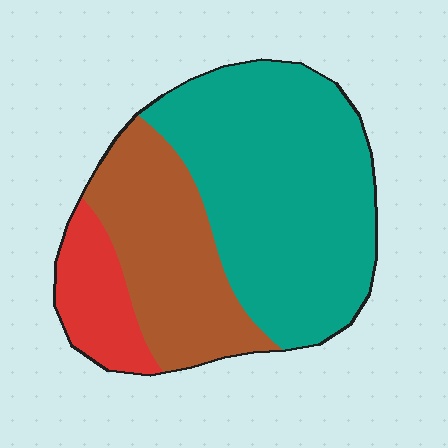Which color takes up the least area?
Red, at roughly 15%.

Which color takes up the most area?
Teal, at roughly 55%.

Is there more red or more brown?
Brown.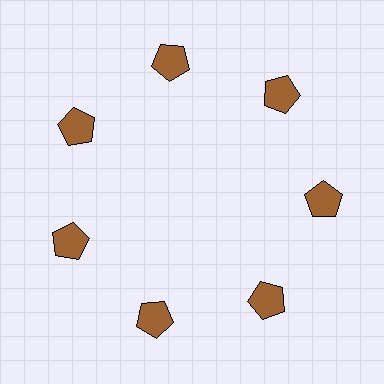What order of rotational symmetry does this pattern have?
This pattern has 7-fold rotational symmetry.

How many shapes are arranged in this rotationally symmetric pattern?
There are 7 shapes, arranged in 7 groups of 1.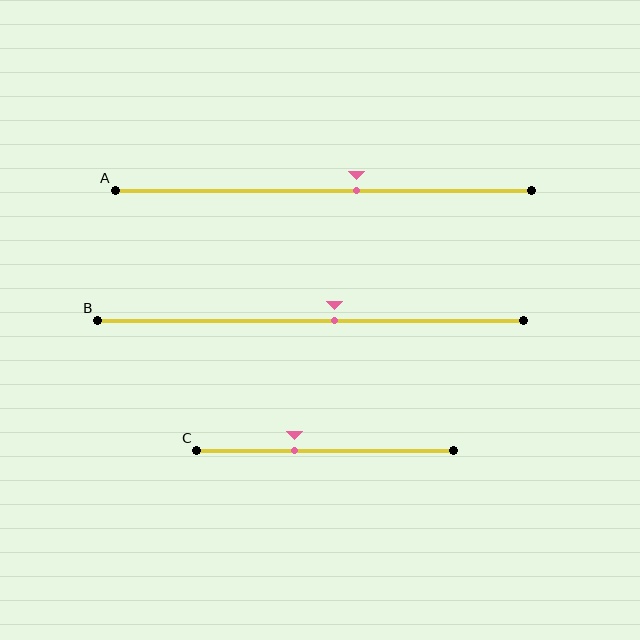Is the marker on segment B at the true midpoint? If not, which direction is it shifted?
No, the marker on segment B is shifted to the right by about 6% of the segment length.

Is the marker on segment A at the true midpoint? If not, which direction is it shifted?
No, the marker on segment A is shifted to the right by about 8% of the segment length.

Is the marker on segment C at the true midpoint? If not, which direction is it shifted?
No, the marker on segment C is shifted to the left by about 12% of the segment length.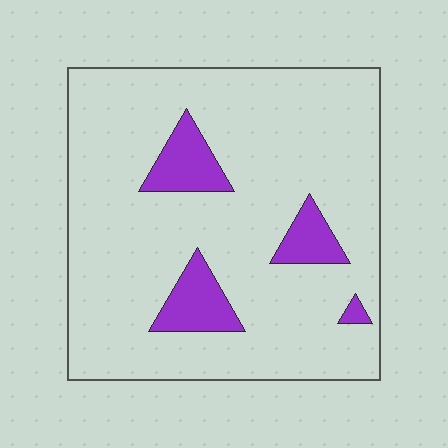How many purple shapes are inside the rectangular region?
4.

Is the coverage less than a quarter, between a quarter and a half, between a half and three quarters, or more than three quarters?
Less than a quarter.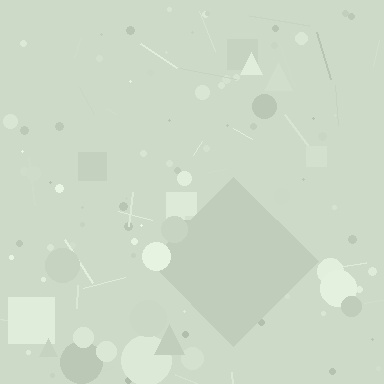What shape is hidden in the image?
A diamond is hidden in the image.